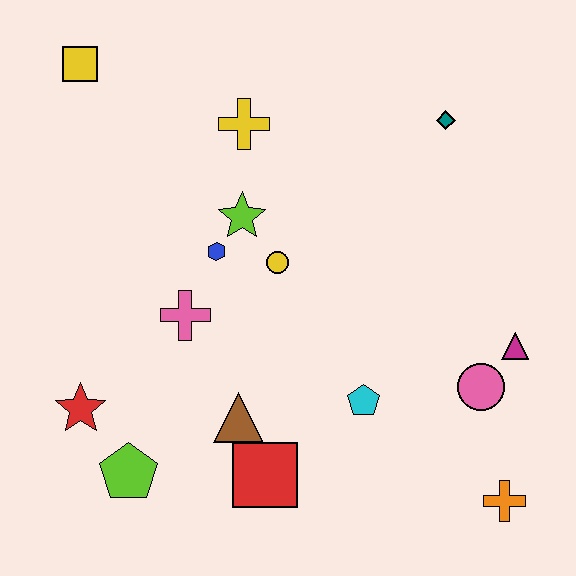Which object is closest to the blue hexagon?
The lime star is closest to the blue hexagon.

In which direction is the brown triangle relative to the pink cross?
The brown triangle is below the pink cross.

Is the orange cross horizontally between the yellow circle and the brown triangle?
No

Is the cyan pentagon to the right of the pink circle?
No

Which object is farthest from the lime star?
The orange cross is farthest from the lime star.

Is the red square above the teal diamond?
No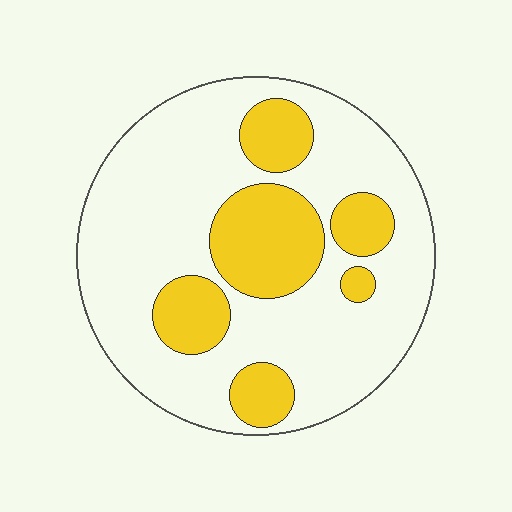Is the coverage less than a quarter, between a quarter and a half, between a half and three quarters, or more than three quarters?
Between a quarter and a half.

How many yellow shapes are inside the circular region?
6.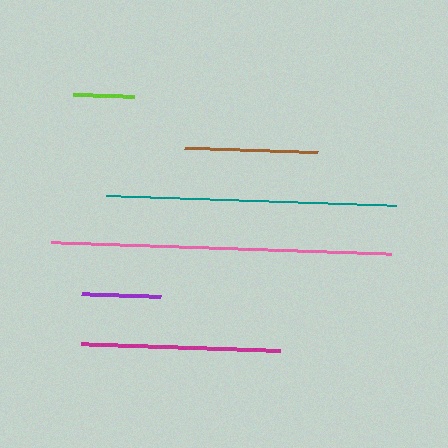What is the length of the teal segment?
The teal segment is approximately 290 pixels long.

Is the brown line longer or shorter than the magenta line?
The magenta line is longer than the brown line.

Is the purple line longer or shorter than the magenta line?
The magenta line is longer than the purple line.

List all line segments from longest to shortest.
From longest to shortest: pink, teal, magenta, brown, purple, lime.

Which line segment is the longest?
The pink line is the longest at approximately 340 pixels.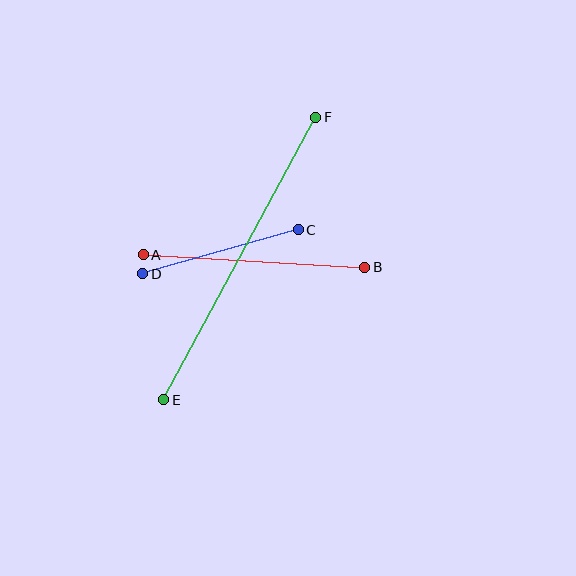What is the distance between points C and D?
The distance is approximately 162 pixels.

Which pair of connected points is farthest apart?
Points E and F are farthest apart.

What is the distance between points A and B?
The distance is approximately 221 pixels.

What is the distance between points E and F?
The distance is approximately 321 pixels.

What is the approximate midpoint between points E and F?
The midpoint is at approximately (240, 259) pixels.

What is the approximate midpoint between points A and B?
The midpoint is at approximately (254, 261) pixels.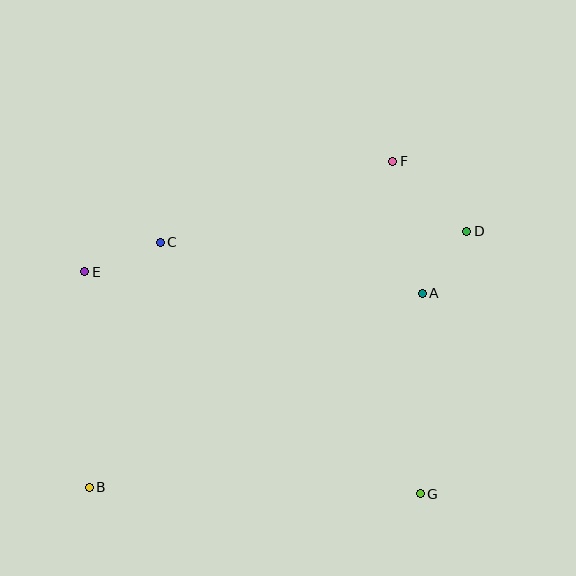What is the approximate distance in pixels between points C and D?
The distance between C and D is approximately 307 pixels.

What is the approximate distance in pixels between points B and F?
The distance between B and F is approximately 445 pixels.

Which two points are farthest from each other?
Points B and D are farthest from each other.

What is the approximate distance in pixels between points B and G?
The distance between B and G is approximately 331 pixels.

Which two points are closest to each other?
Points A and D are closest to each other.